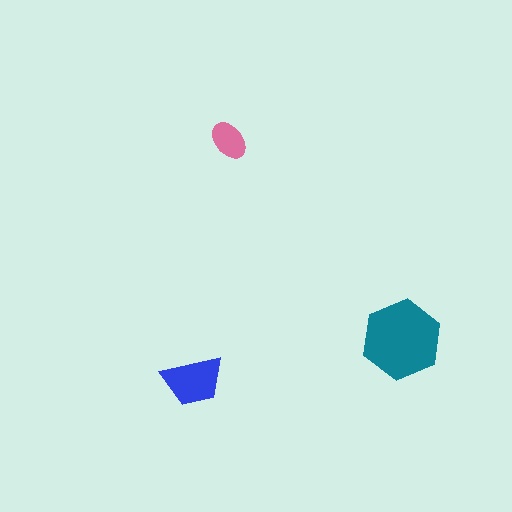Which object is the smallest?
The pink ellipse.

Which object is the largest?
The teal hexagon.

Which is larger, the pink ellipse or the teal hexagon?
The teal hexagon.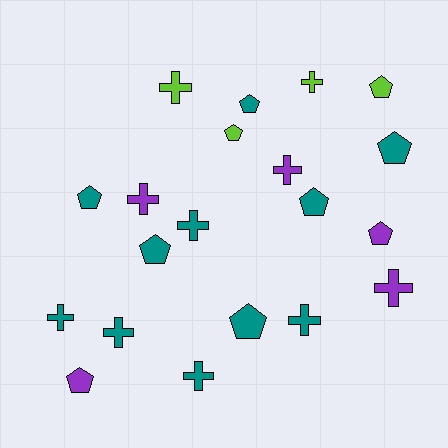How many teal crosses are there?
There are 5 teal crosses.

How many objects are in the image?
There are 20 objects.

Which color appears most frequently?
Teal, with 11 objects.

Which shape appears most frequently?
Pentagon, with 10 objects.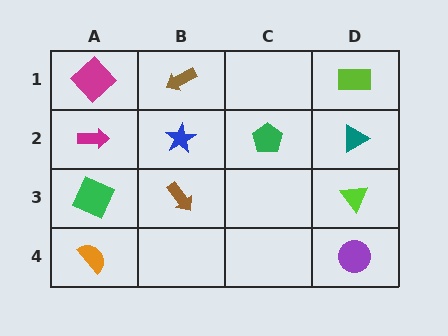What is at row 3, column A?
A green square.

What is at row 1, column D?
A lime rectangle.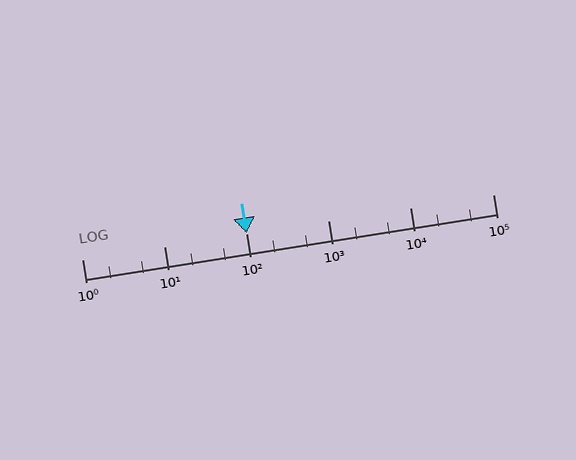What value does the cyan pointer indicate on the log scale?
The pointer indicates approximately 100.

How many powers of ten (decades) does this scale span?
The scale spans 5 decades, from 1 to 100000.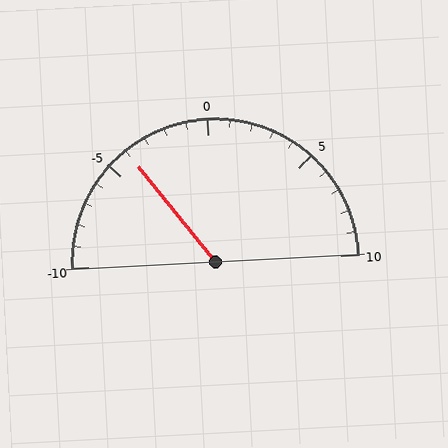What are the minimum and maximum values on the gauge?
The gauge ranges from -10 to 10.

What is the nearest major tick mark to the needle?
The nearest major tick mark is -5.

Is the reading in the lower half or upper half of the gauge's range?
The reading is in the lower half of the range (-10 to 10).